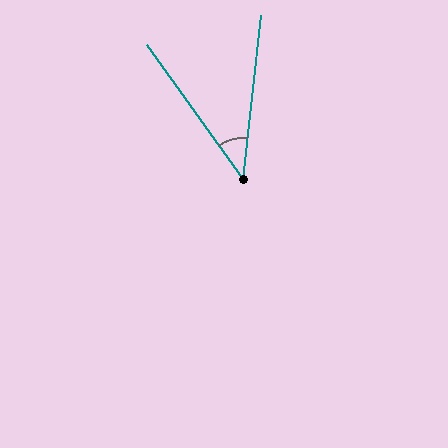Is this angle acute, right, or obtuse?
It is acute.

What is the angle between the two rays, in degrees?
Approximately 42 degrees.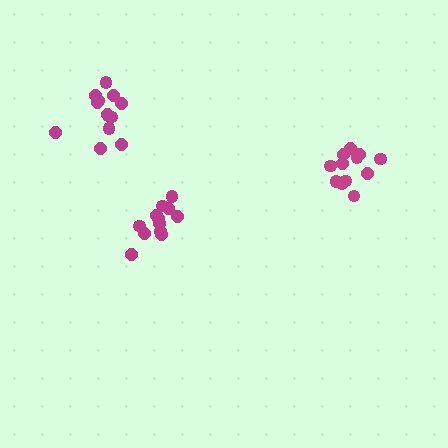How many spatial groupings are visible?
There are 3 spatial groupings.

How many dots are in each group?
Group 1: 12 dots, Group 2: 12 dots, Group 3: 13 dots (37 total).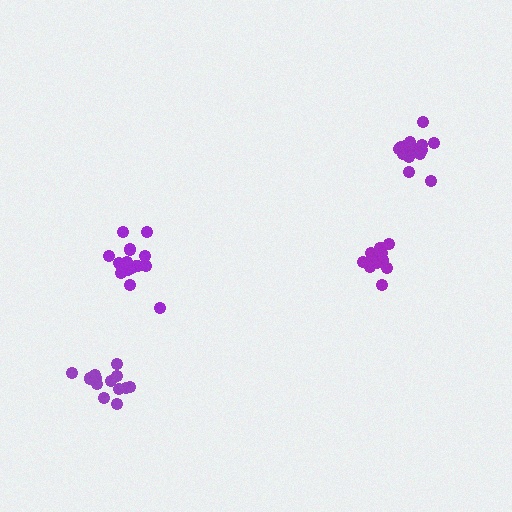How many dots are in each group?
Group 1: 17 dots, Group 2: 13 dots, Group 3: 16 dots, Group 4: 14 dots (60 total).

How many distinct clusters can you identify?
There are 4 distinct clusters.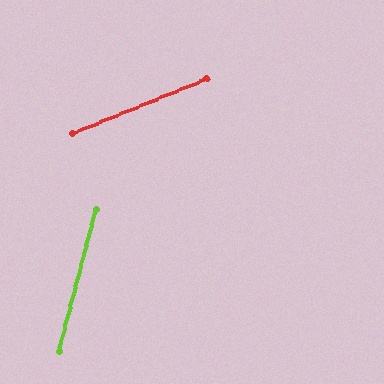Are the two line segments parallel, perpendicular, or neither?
Neither parallel nor perpendicular — they differ by about 53°.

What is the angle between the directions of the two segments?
Approximately 53 degrees.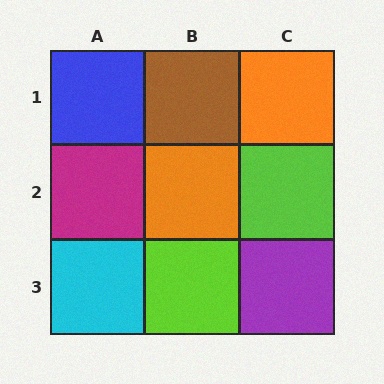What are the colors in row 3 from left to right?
Cyan, lime, purple.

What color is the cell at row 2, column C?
Lime.